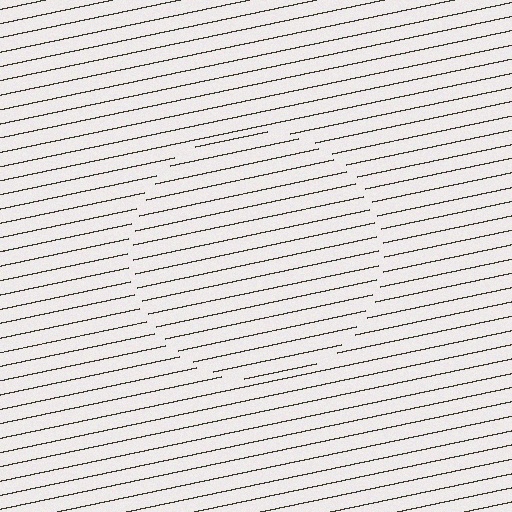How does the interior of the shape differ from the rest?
The interior of the shape contains the same grating, shifted by half a period — the contour is defined by the phase discontinuity where line-ends from the inner and outer gratings abut.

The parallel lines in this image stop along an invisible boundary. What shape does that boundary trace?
An illusory circle. The interior of the shape contains the same grating, shifted by half a period — the contour is defined by the phase discontinuity where line-ends from the inner and outer gratings abut.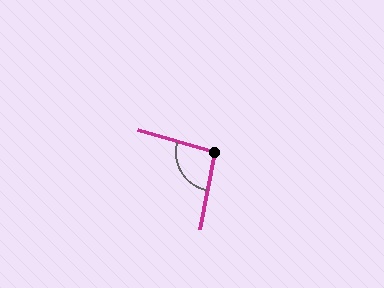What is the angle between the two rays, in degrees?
Approximately 95 degrees.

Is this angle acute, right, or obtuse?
It is obtuse.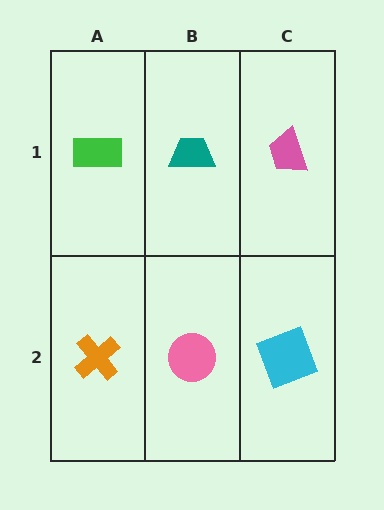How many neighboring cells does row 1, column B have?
3.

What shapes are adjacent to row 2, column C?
A pink trapezoid (row 1, column C), a pink circle (row 2, column B).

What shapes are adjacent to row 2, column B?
A teal trapezoid (row 1, column B), an orange cross (row 2, column A), a cyan square (row 2, column C).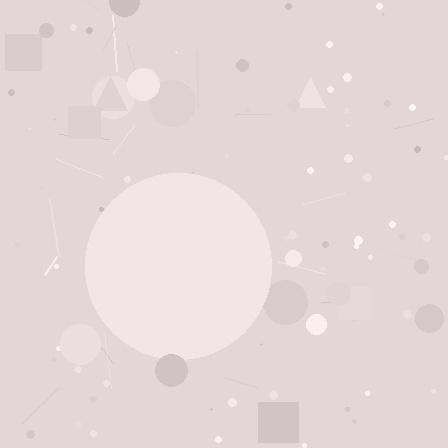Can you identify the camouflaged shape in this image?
The camouflaged shape is a circle.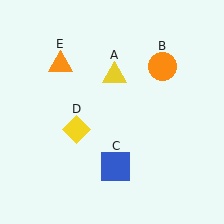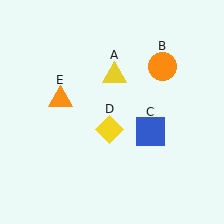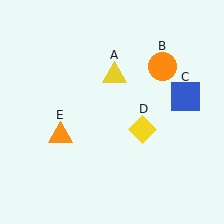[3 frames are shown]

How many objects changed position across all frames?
3 objects changed position: blue square (object C), yellow diamond (object D), orange triangle (object E).